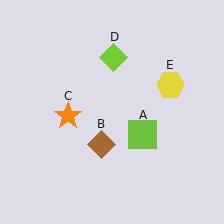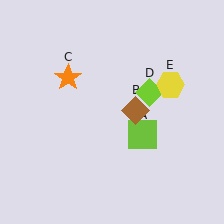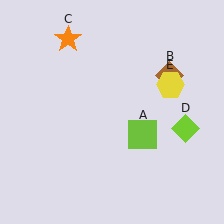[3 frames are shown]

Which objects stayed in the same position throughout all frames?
Lime square (object A) and yellow hexagon (object E) remained stationary.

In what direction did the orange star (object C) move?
The orange star (object C) moved up.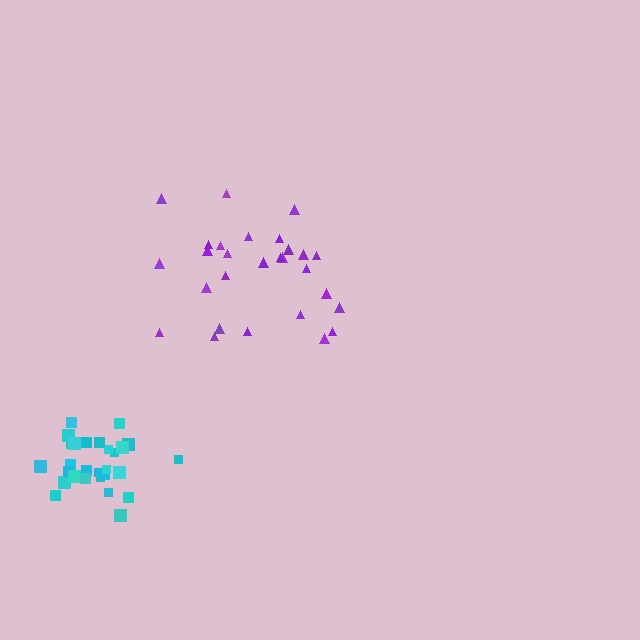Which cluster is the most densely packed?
Cyan.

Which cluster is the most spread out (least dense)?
Purple.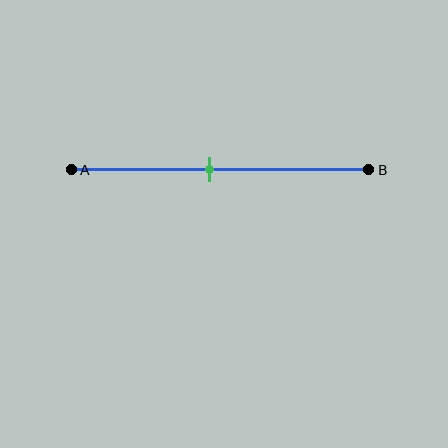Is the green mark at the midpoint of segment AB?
No, the mark is at about 45% from A, not at the 50% midpoint.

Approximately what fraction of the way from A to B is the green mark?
The green mark is approximately 45% of the way from A to B.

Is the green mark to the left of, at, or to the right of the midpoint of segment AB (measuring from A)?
The green mark is to the left of the midpoint of segment AB.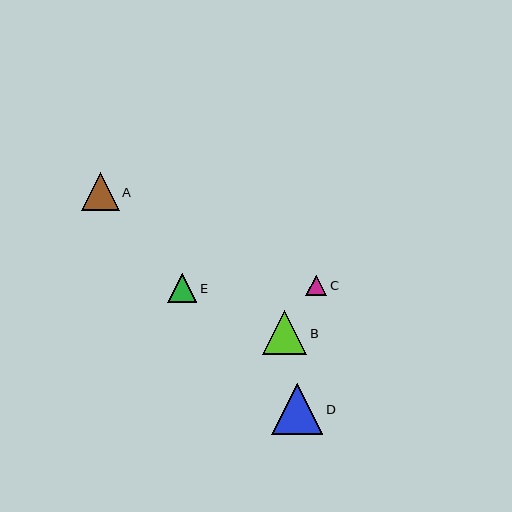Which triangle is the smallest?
Triangle C is the smallest with a size of approximately 21 pixels.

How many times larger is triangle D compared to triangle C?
Triangle D is approximately 2.4 times the size of triangle C.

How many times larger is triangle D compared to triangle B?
Triangle D is approximately 1.2 times the size of triangle B.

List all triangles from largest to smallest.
From largest to smallest: D, B, A, E, C.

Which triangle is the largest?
Triangle D is the largest with a size of approximately 51 pixels.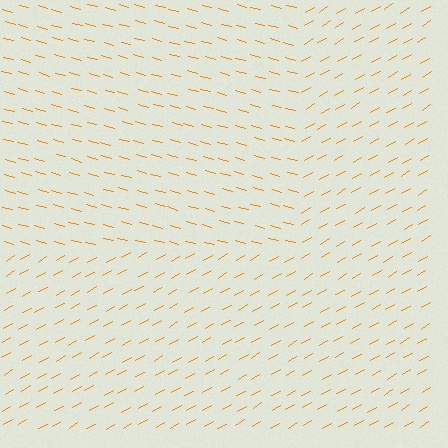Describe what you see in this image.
The image is filled with small orange line segments. A rectangle region in the image has lines oriented differently from the surrounding lines, creating a visible texture boundary.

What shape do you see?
I see a rectangle.